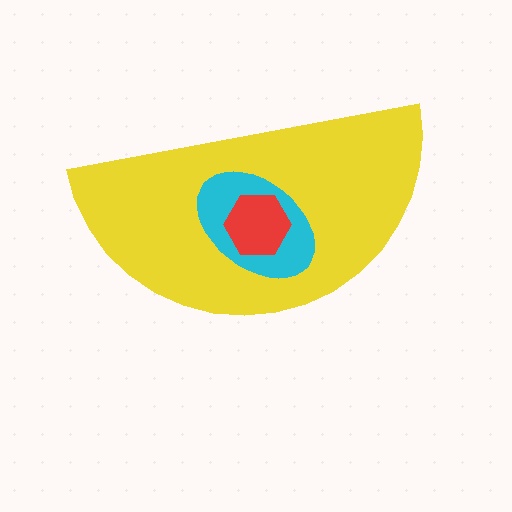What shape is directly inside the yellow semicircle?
The cyan ellipse.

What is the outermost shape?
The yellow semicircle.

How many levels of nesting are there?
3.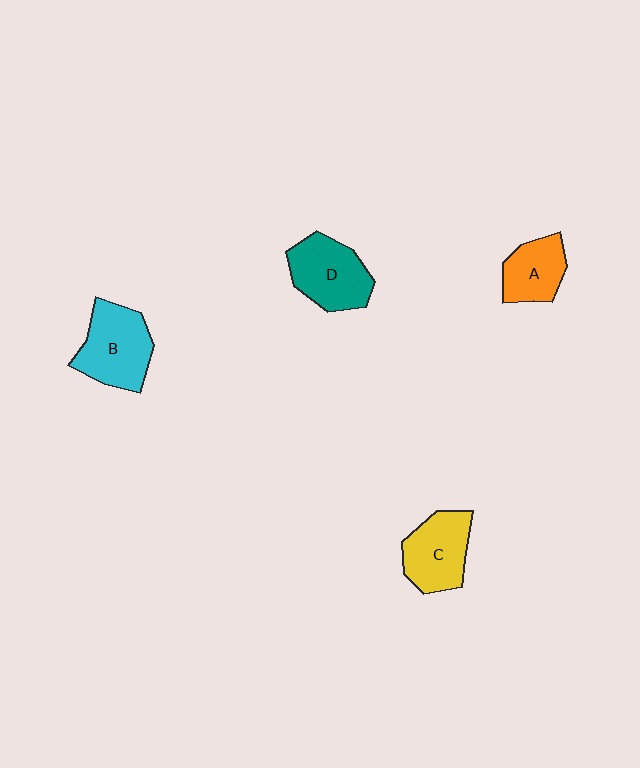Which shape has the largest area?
Shape B (cyan).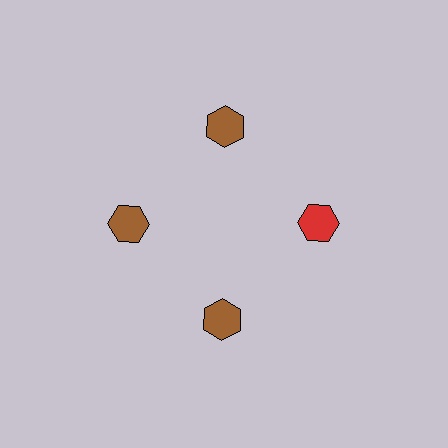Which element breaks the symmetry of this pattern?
The red hexagon at roughly the 3 o'clock position breaks the symmetry. All other shapes are brown hexagons.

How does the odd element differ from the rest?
It has a different color: red instead of brown.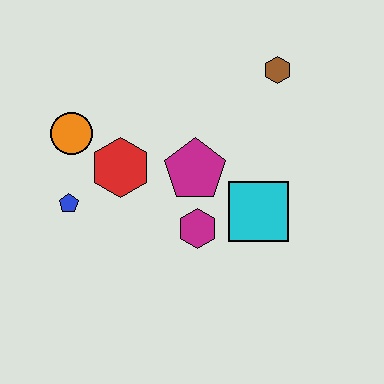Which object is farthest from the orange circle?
The brown hexagon is farthest from the orange circle.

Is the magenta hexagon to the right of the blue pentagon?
Yes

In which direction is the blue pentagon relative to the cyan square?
The blue pentagon is to the left of the cyan square.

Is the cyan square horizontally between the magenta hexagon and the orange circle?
No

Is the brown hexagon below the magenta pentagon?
No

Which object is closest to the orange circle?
The red hexagon is closest to the orange circle.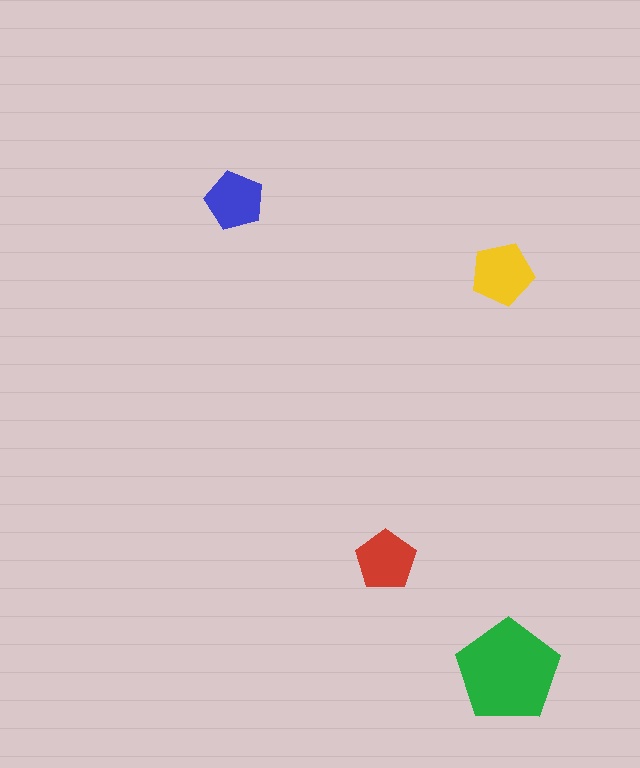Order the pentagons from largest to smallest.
the green one, the yellow one, the red one, the blue one.